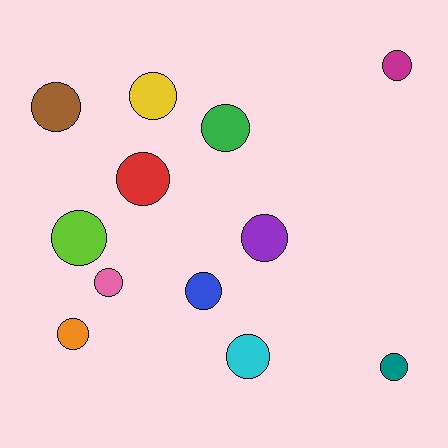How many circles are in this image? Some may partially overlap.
There are 12 circles.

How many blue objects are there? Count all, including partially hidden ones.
There is 1 blue object.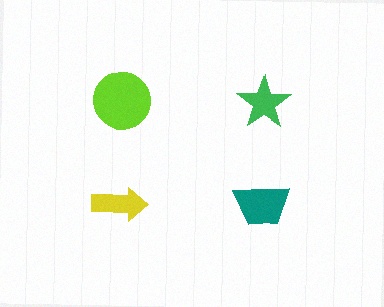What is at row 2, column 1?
A yellow arrow.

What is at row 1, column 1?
A lime circle.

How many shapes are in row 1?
2 shapes.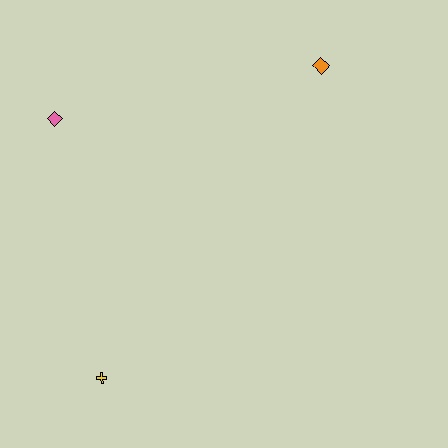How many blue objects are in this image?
There are no blue objects.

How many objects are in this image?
There are 3 objects.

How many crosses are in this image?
There is 1 cross.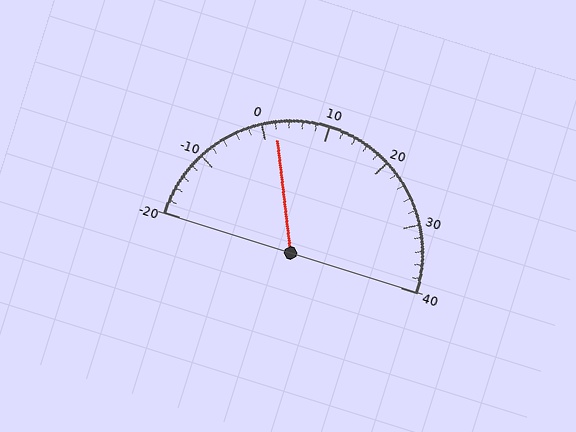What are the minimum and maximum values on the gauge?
The gauge ranges from -20 to 40.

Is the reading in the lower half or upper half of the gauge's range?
The reading is in the lower half of the range (-20 to 40).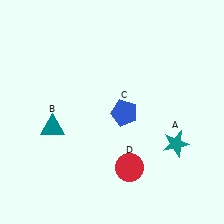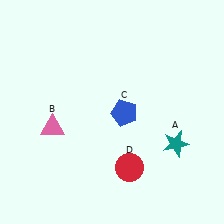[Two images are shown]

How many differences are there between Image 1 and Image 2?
There is 1 difference between the two images.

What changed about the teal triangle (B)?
In Image 1, B is teal. In Image 2, it changed to pink.